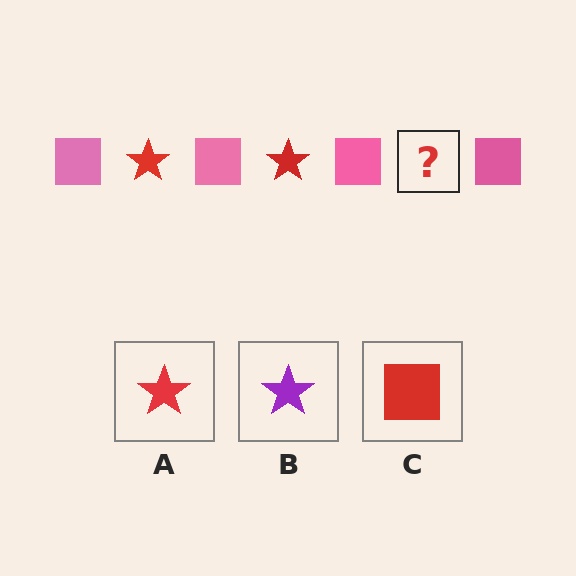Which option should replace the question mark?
Option A.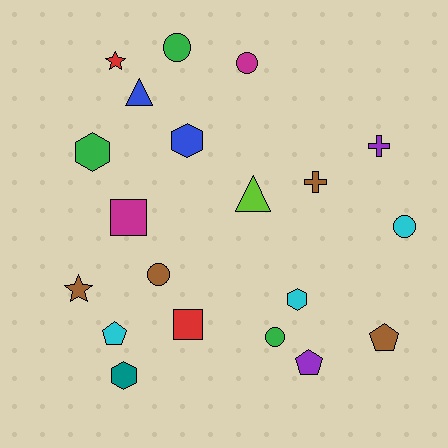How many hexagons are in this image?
There are 4 hexagons.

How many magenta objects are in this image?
There are 2 magenta objects.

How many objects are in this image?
There are 20 objects.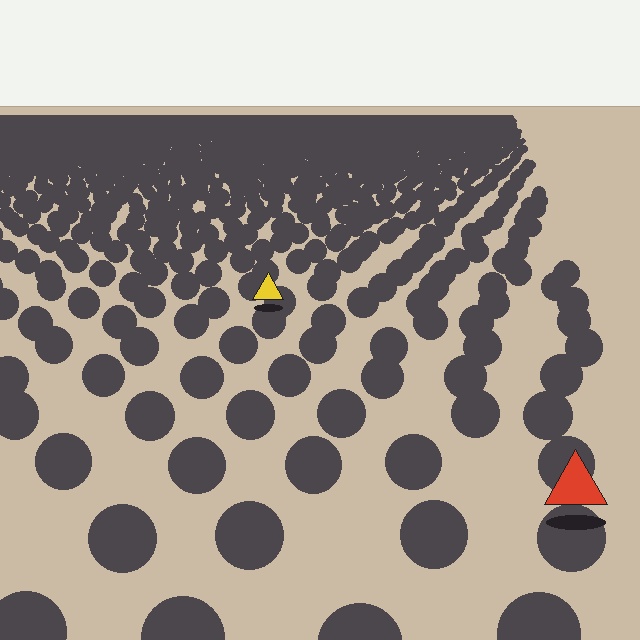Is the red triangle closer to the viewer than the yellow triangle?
Yes. The red triangle is closer — you can tell from the texture gradient: the ground texture is coarser near it.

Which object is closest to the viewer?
The red triangle is closest. The texture marks near it are larger and more spread out.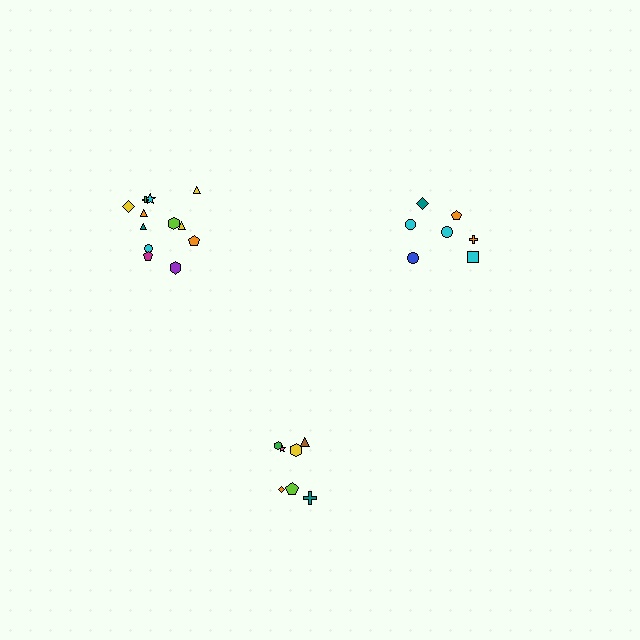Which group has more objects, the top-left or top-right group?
The top-left group.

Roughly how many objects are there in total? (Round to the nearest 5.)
Roughly 25 objects in total.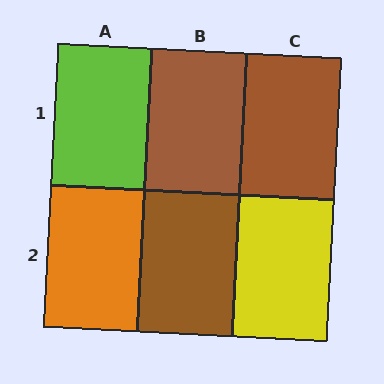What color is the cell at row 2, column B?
Brown.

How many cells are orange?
1 cell is orange.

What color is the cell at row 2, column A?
Orange.